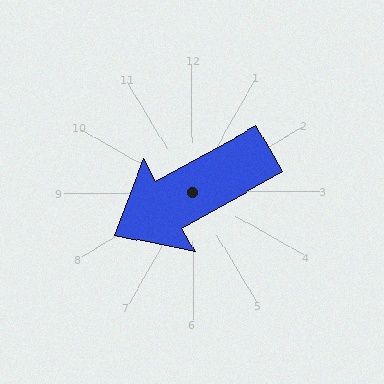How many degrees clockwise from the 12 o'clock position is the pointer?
Approximately 241 degrees.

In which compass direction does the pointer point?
Southwest.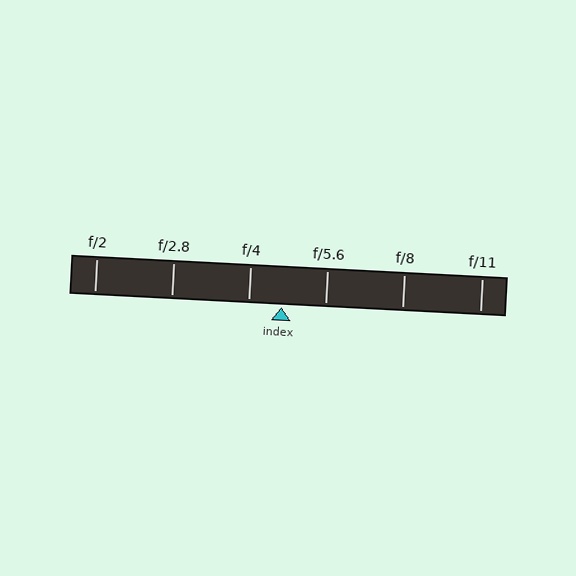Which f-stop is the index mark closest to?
The index mark is closest to f/4.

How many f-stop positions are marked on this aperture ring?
There are 6 f-stop positions marked.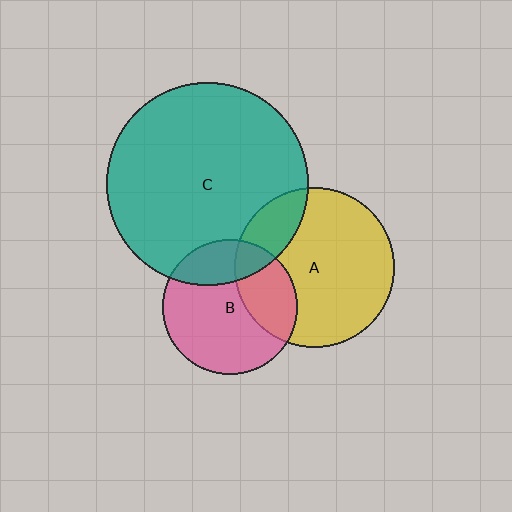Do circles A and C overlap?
Yes.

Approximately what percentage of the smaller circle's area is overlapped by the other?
Approximately 20%.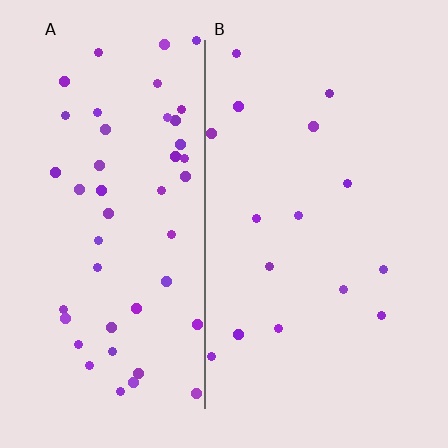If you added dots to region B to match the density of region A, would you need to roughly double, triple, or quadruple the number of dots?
Approximately triple.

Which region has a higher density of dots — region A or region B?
A (the left).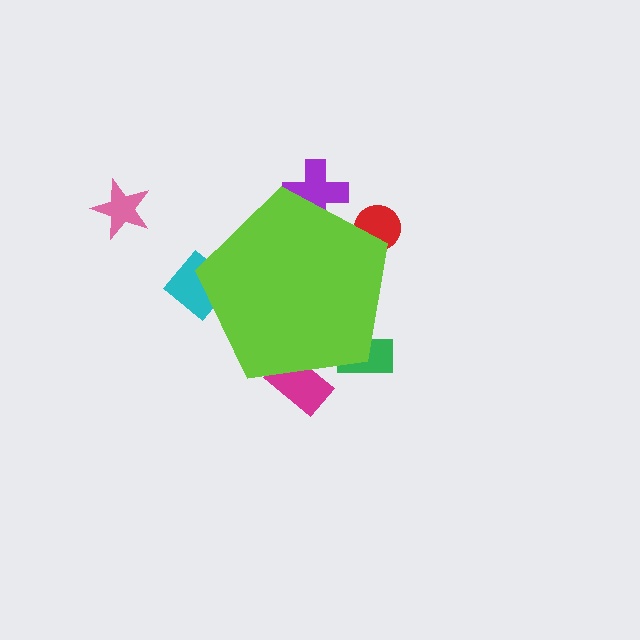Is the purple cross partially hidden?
Yes, the purple cross is partially hidden behind the lime pentagon.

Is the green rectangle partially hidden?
Yes, the green rectangle is partially hidden behind the lime pentagon.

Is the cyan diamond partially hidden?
Yes, the cyan diamond is partially hidden behind the lime pentagon.